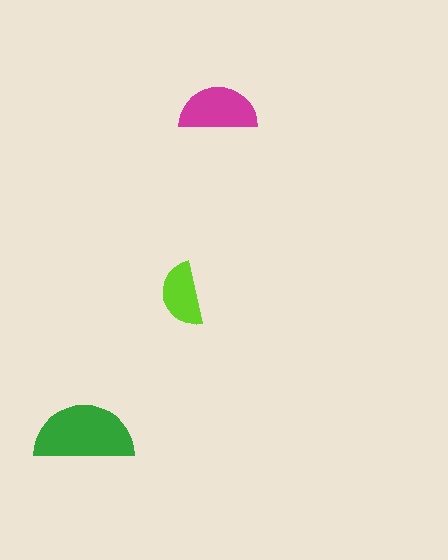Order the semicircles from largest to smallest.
the green one, the magenta one, the lime one.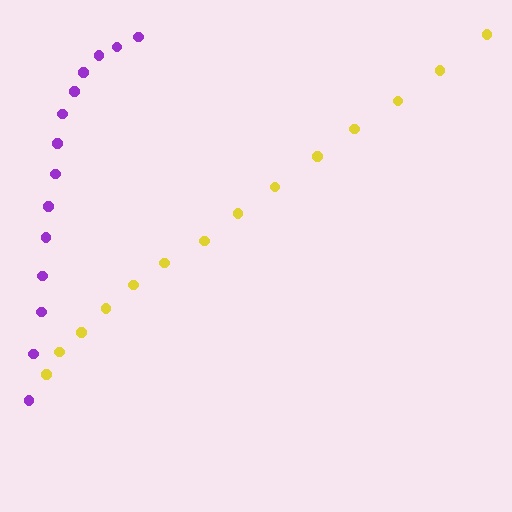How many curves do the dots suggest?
There are 2 distinct paths.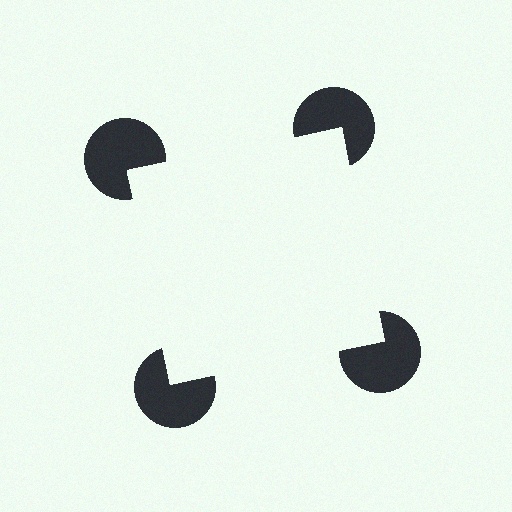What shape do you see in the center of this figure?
An illusory square — its edges are inferred from the aligned wedge cuts in the pac-man discs, not physically drawn.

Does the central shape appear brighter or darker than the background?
It typically appears slightly brighter than the background, even though no actual brightness change is drawn.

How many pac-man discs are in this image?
There are 4 — one at each vertex of the illusory square.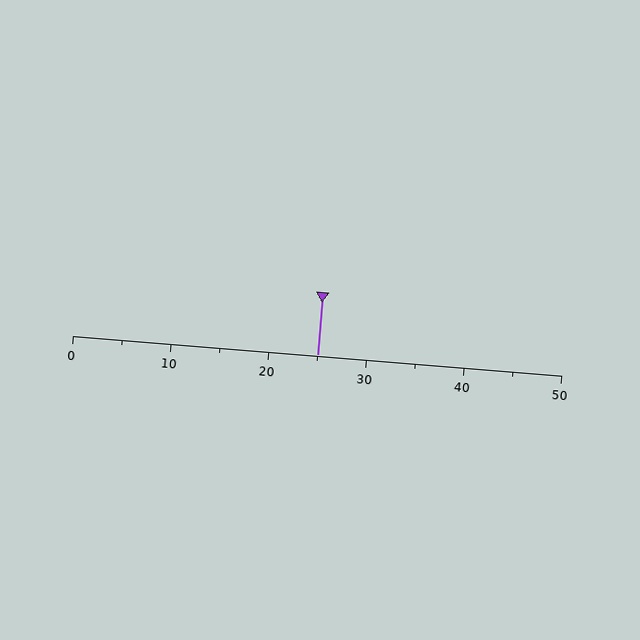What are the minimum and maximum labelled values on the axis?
The axis runs from 0 to 50.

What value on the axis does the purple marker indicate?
The marker indicates approximately 25.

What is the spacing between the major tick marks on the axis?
The major ticks are spaced 10 apart.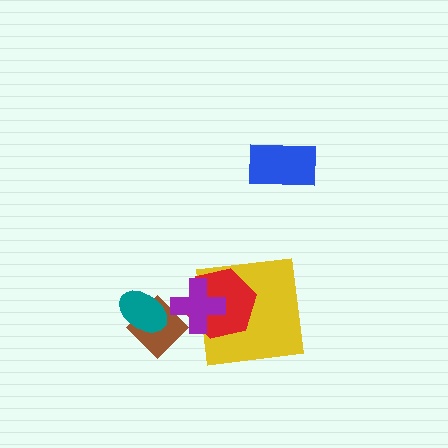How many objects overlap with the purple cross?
3 objects overlap with the purple cross.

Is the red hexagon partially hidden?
Yes, it is partially covered by another shape.